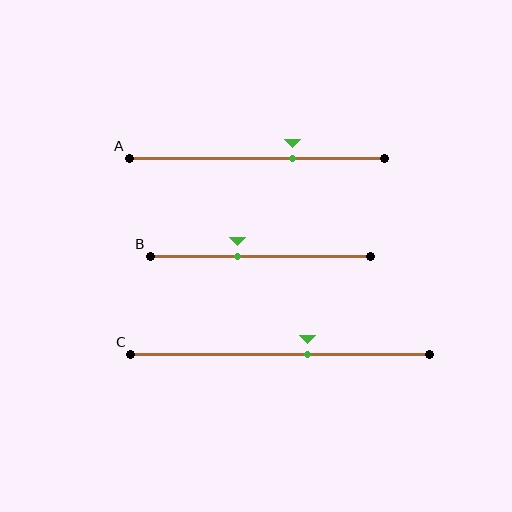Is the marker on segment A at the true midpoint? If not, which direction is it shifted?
No, the marker on segment A is shifted to the right by about 14% of the segment length.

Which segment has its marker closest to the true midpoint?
Segment C has its marker closest to the true midpoint.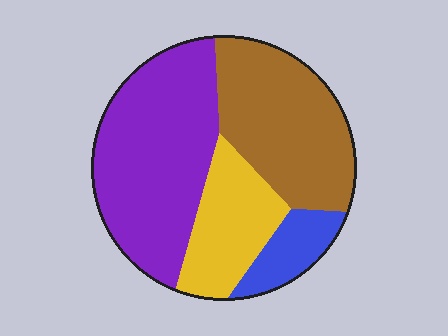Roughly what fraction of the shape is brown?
Brown covers about 30% of the shape.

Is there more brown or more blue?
Brown.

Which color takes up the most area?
Purple, at roughly 40%.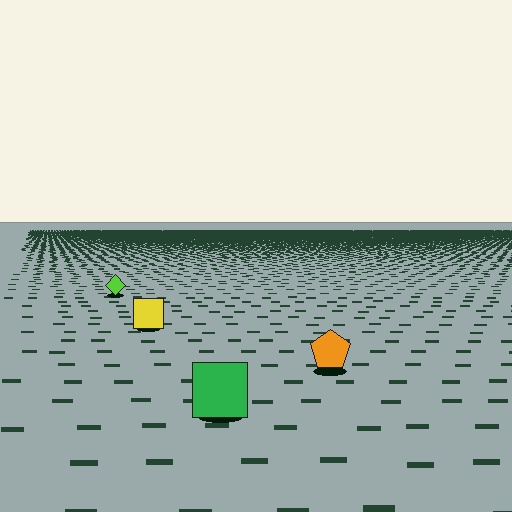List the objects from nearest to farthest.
From nearest to farthest: the green square, the orange pentagon, the yellow square, the lime diamond.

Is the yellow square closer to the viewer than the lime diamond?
Yes. The yellow square is closer — you can tell from the texture gradient: the ground texture is coarser near it.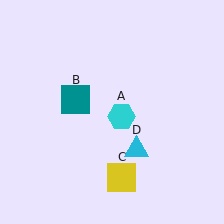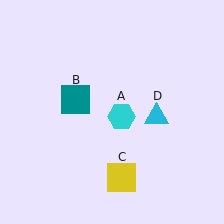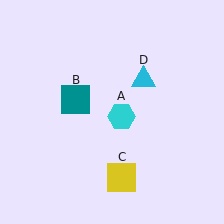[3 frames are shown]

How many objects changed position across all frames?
1 object changed position: cyan triangle (object D).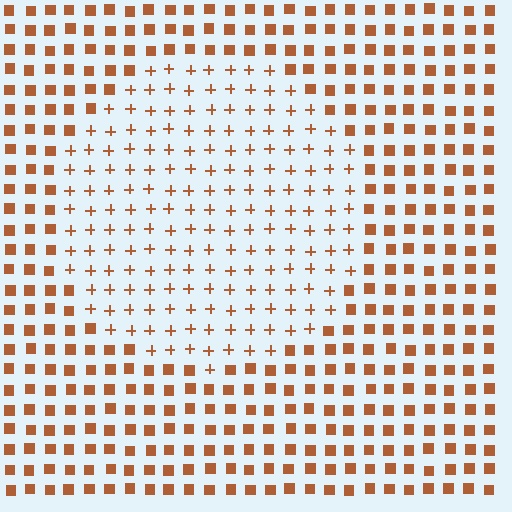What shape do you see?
I see a circle.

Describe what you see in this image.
The image is filled with small brown elements arranged in a uniform grid. A circle-shaped region contains plus signs, while the surrounding area contains squares. The boundary is defined purely by the change in element shape.